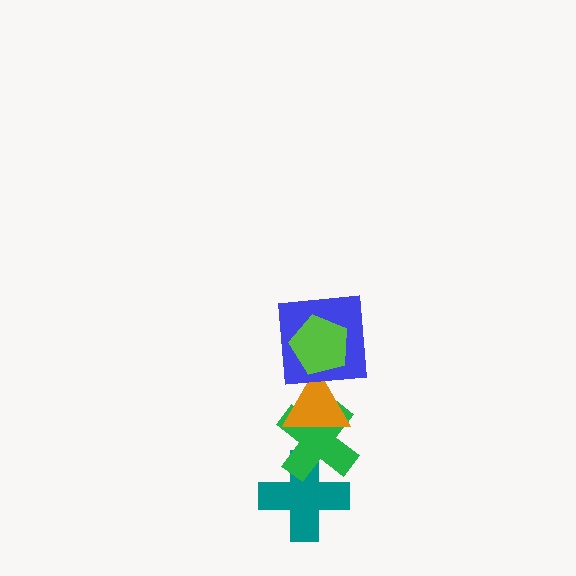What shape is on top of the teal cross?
The green cross is on top of the teal cross.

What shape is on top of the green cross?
The orange triangle is on top of the green cross.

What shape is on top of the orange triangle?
The blue square is on top of the orange triangle.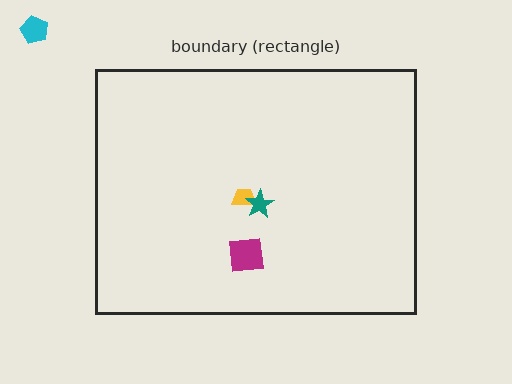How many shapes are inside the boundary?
3 inside, 1 outside.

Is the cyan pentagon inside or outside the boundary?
Outside.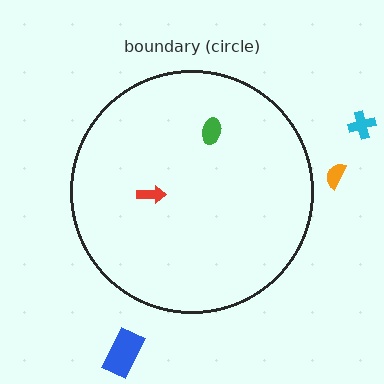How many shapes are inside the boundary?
2 inside, 3 outside.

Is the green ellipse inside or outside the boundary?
Inside.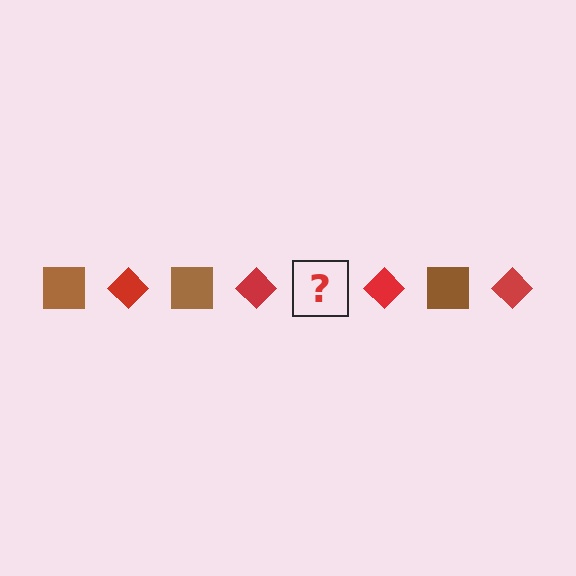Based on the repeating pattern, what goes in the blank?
The blank should be a brown square.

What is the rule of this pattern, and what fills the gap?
The rule is that the pattern alternates between brown square and red diamond. The gap should be filled with a brown square.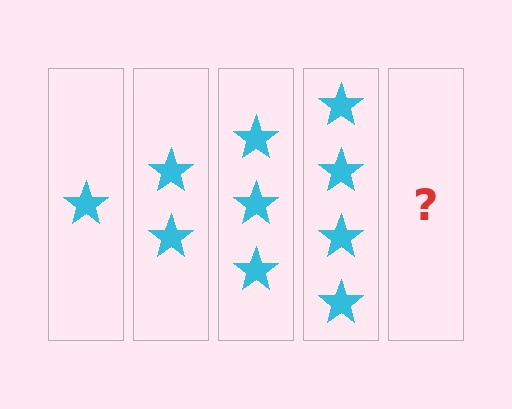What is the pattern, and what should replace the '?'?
The pattern is that each step adds one more star. The '?' should be 5 stars.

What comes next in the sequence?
The next element should be 5 stars.